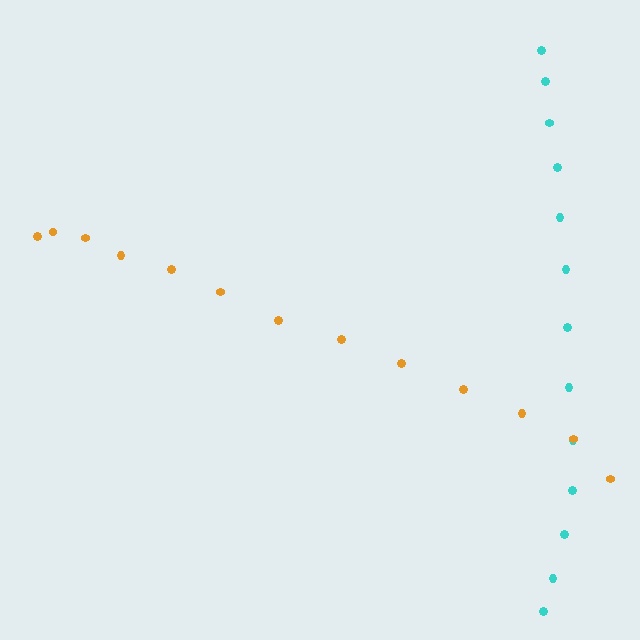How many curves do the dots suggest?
There are 2 distinct paths.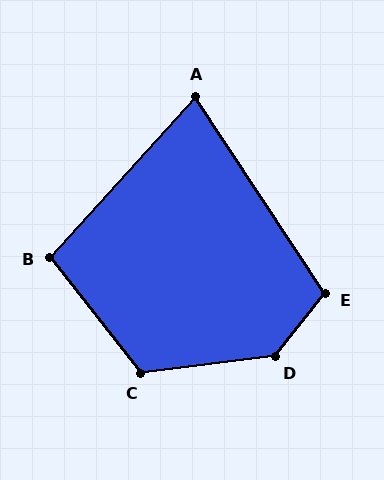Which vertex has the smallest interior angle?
A, at approximately 76 degrees.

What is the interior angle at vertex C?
Approximately 121 degrees (obtuse).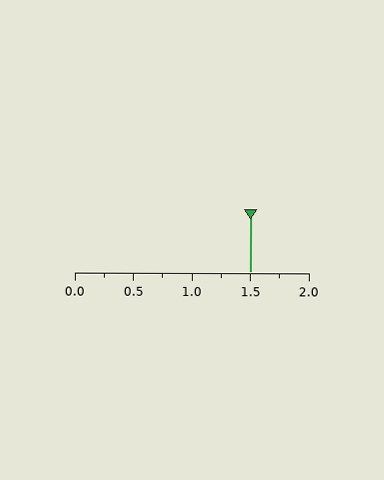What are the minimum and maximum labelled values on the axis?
The axis runs from 0.0 to 2.0.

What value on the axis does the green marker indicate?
The marker indicates approximately 1.5.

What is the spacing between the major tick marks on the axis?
The major ticks are spaced 0.5 apart.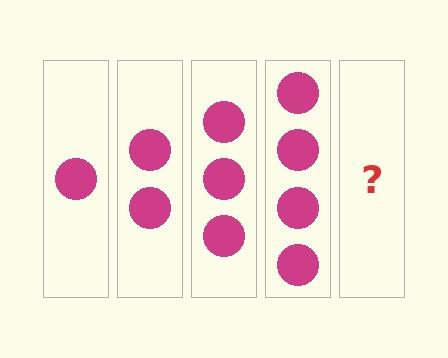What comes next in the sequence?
The next element should be 5 circles.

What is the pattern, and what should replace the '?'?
The pattern is that each step adds one more circle. The '?' should be 5 circles.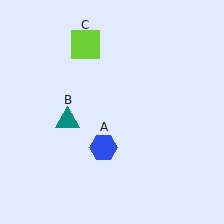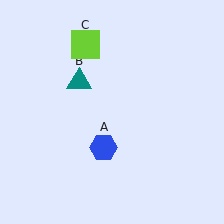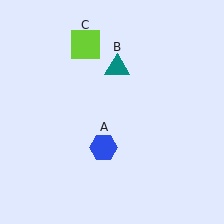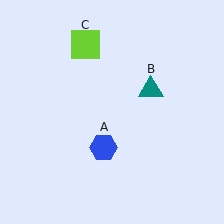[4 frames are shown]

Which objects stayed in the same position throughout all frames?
Blue hexagon (object A) and lime square (object C) remained stationary.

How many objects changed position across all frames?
1 object changed position: teal triangle (object B).